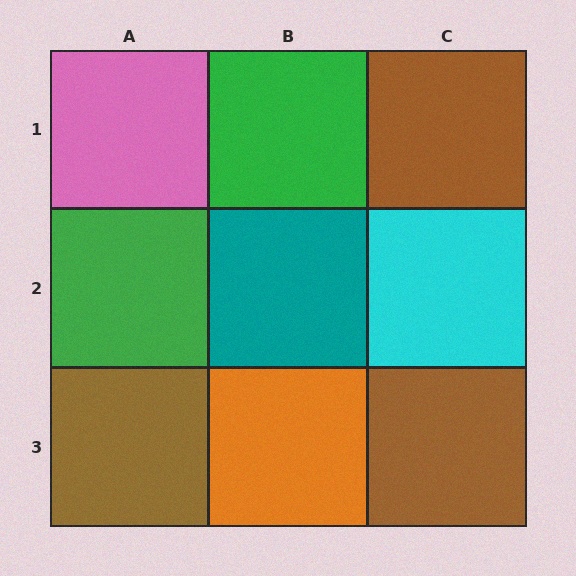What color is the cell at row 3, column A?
Brown.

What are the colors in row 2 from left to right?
Green, teal, cyan.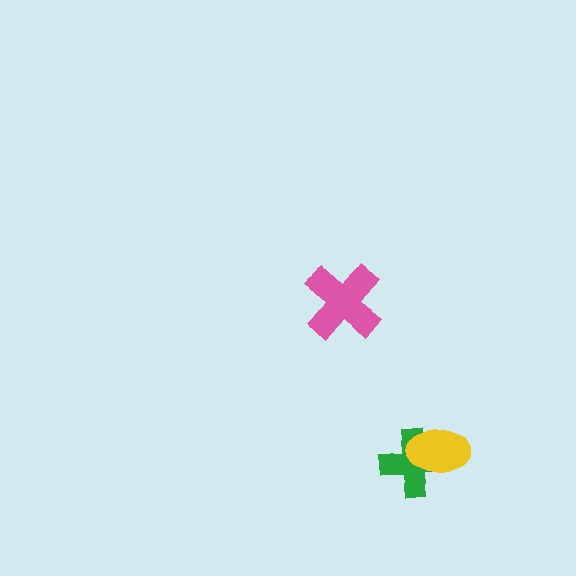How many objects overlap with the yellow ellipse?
1 object overlaps with the yellow ellipse.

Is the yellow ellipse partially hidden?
No, no other shape covers it.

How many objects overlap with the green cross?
1 object overlaps with the green cross.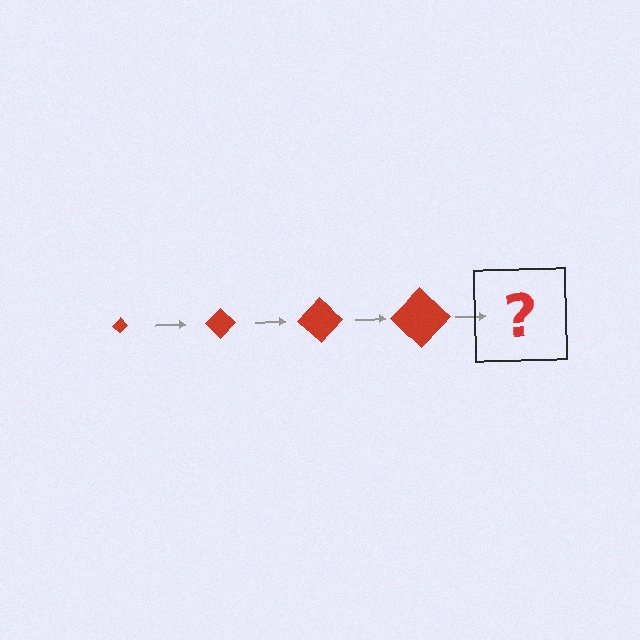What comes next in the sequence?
The next element should be a red diamond, larger than the previous one.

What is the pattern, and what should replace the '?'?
The pattern is that the diamond gets progressively larger each step. The '?' should be a red diamond, larger than the previous one.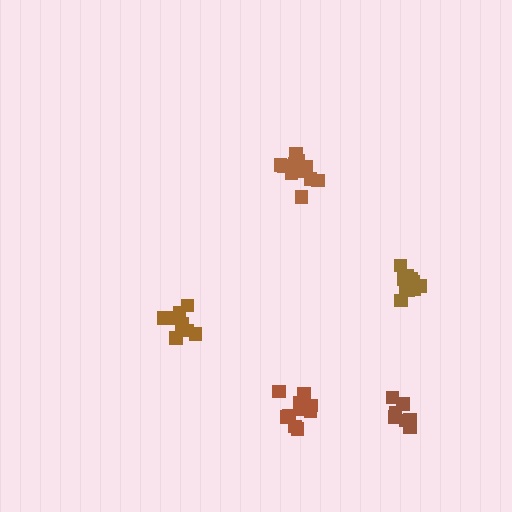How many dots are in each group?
Group 1: 8 dots, Group 2: 12 dots, Group 3: 10 dots, Group 4: 7 dots, Group 5: 10 dots (47 total).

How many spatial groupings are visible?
There are 5 spatial groupings.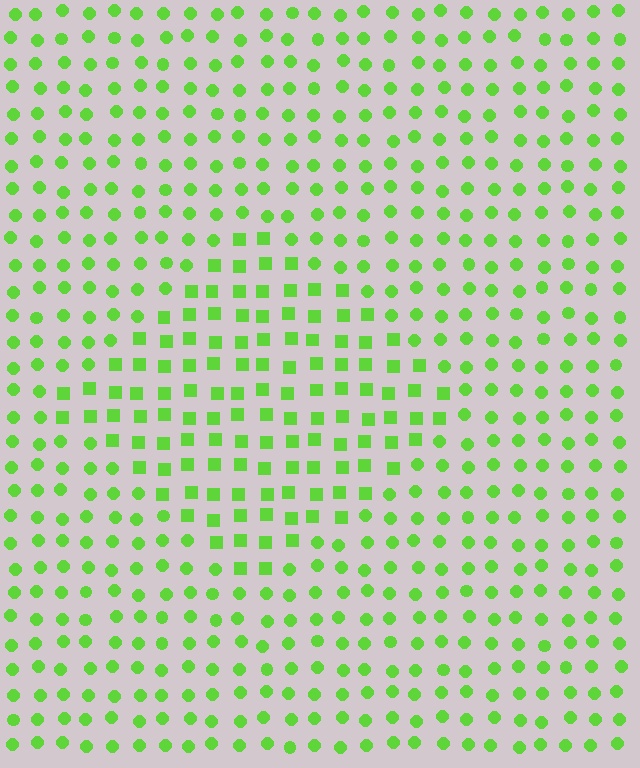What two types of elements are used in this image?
The image uses squares inside the diamond region and circles outside it.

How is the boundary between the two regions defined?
The boundary is defined by a change in element shape: squares inside vs. circles outside. All elements share the same color and spacing.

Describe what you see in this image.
The image is filled with small lime elements arranged in a uniform grid. A diamond-shaped region contains squares, while the surrounding area contains circles. The boundary is defined purely by the change in element shape.